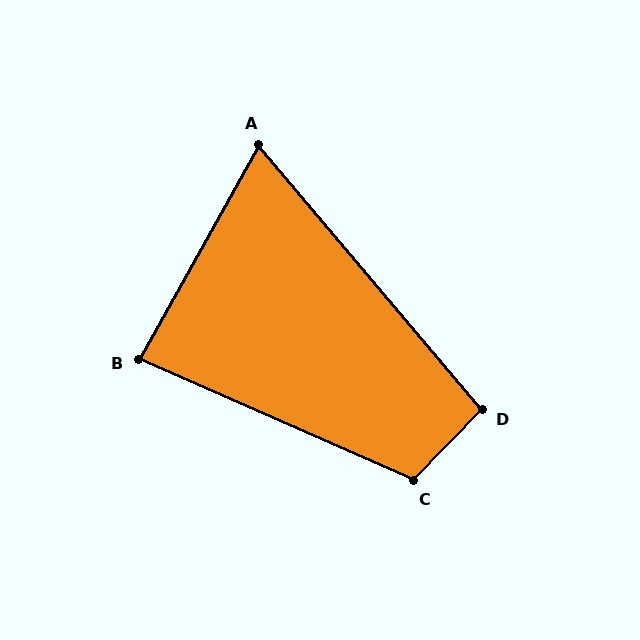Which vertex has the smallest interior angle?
A, at approximately 69 degrees.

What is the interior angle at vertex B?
Approximately 85 degrees (acute).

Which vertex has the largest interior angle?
C, at approximately 111 degrees.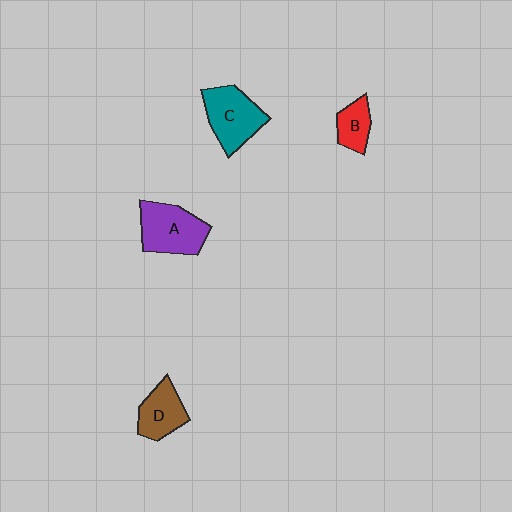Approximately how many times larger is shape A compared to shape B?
Approximately 2.0 times.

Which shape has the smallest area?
Shape B (red).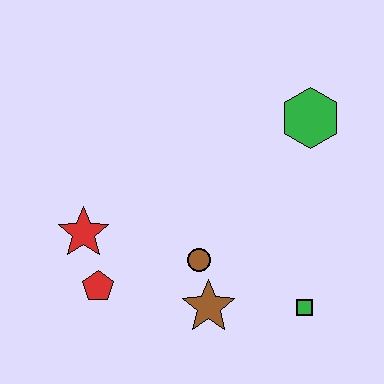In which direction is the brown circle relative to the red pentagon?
The brown circle is to the right of the red pentagon.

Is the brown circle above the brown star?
Yes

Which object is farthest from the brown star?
The green hexagon is farthest from the brown star.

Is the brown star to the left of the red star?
No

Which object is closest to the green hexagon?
The brown circle is closest to the green hexagon.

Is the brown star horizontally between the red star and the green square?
Yes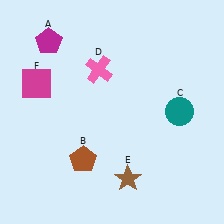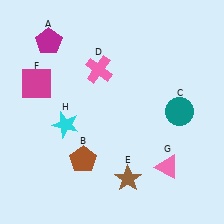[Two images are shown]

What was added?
A pink triangle (G), a cyan star (H) were added in Image 2.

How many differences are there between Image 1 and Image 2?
There are 2 differences between the two images.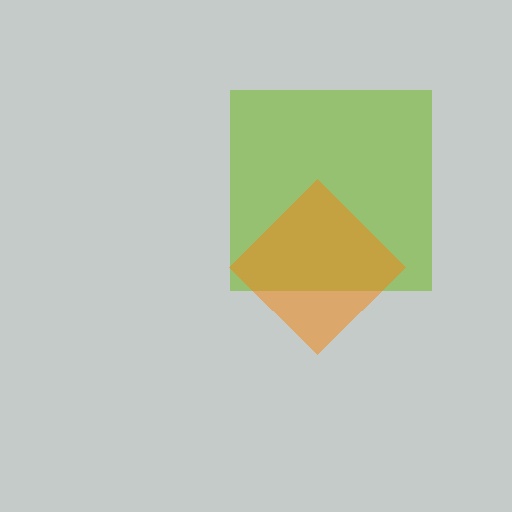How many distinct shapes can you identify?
There are 2 distinct shapes: a lime square, an orange diamond.